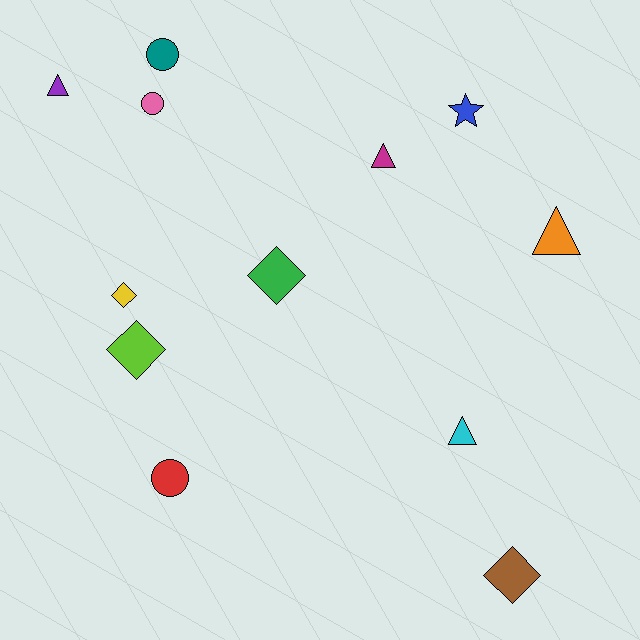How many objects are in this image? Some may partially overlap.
There are 12 objects.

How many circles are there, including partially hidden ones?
There are 3 circles.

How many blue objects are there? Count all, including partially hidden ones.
There is 1 blue object.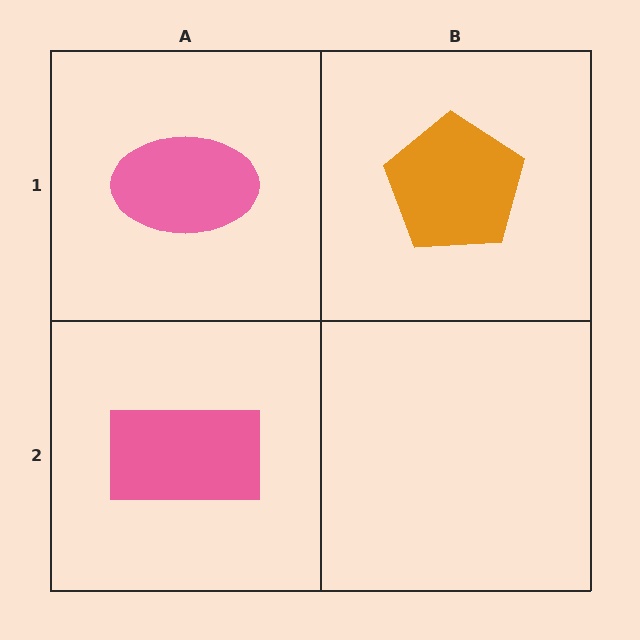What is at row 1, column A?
A pink ellipse.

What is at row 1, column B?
An orange pentagon.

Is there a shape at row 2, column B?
No, that cell is empty.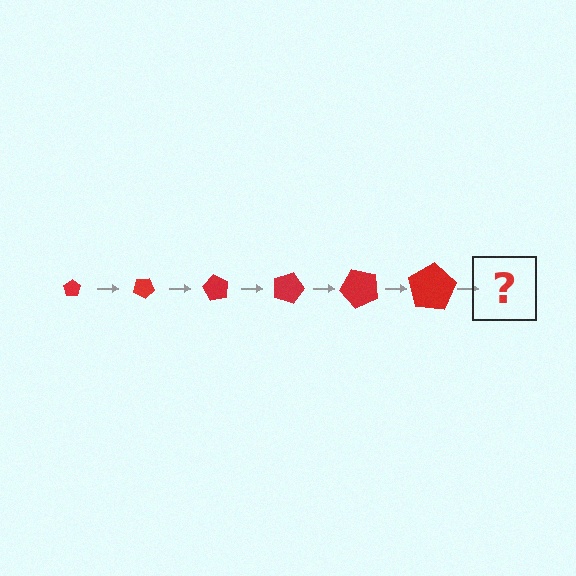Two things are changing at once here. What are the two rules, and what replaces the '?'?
The two rules are that the pentagon grows larger each step and it rotates 30 degrees each step. The '?' should be a pentagon, larger than the previous one and rotated 180 degrees from the start.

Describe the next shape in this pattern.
It should be a pentagon, larger than the previous one and rotated 180 degrees from the start.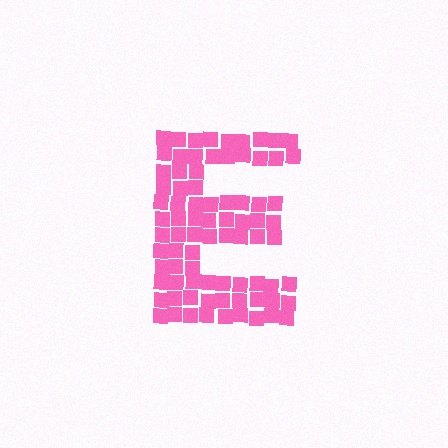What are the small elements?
The small elements are squares.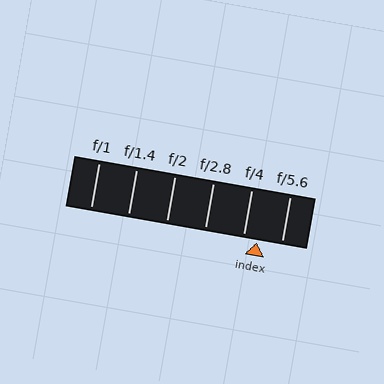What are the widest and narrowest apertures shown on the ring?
The widest aperture shown is f/1 and the narrowest is f/5.6.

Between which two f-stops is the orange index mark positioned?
The index mark is between f/4 and f/5.6.